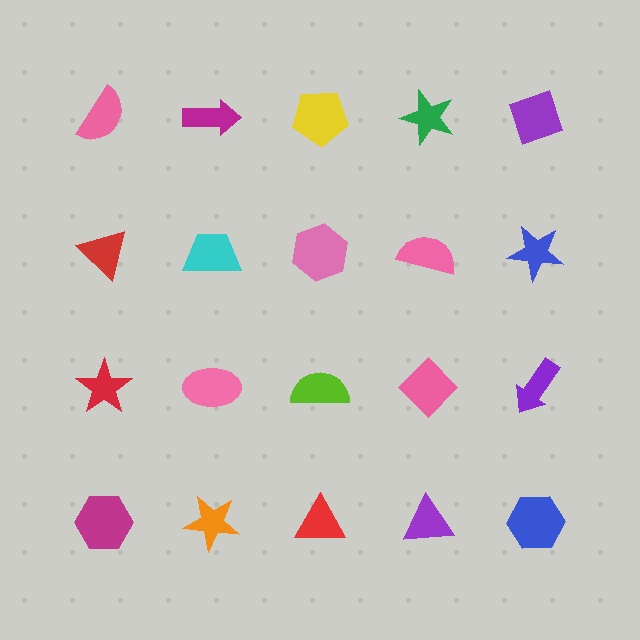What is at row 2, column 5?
A blue star.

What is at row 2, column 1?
A red triangle.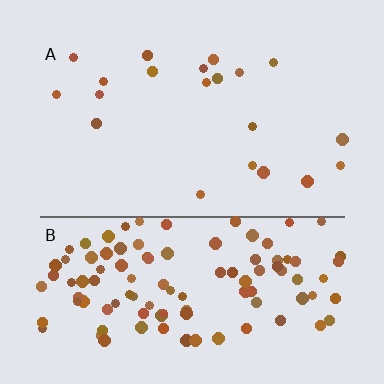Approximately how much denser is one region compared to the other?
Approximately 5.5× — region B over region A.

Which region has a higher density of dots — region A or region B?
B (the bottom).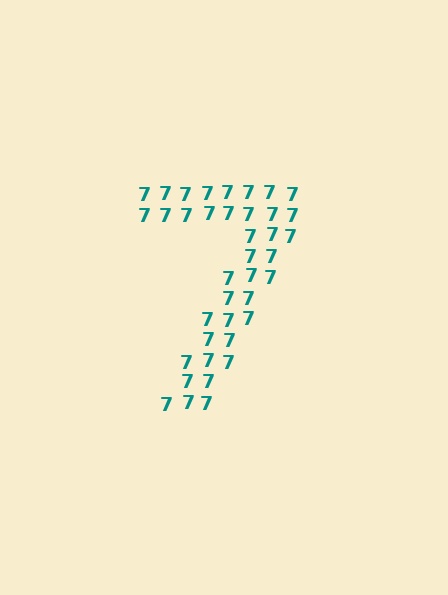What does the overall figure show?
The overall figure shows the digit 7.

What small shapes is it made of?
It is made of small digit 7's.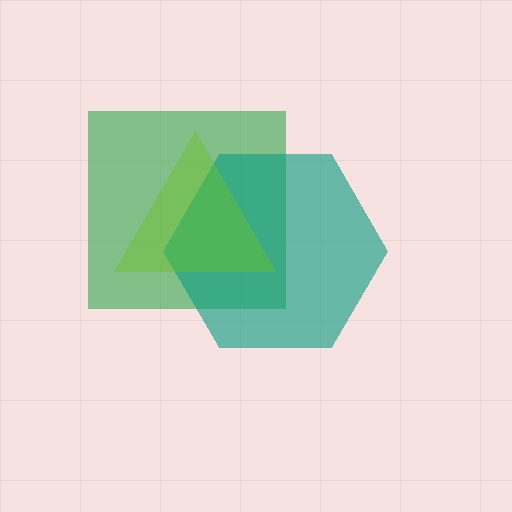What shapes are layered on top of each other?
The layered shapes are: a green square, a teal hexagon, a lime triangle.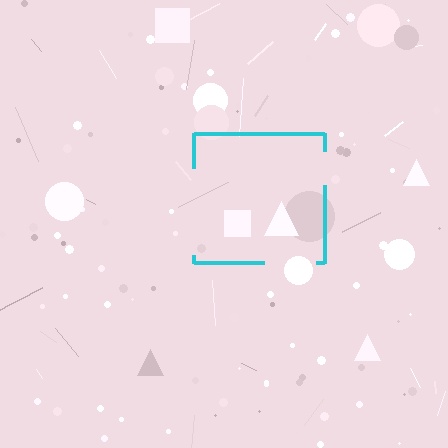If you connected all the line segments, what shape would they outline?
They would outline a square.